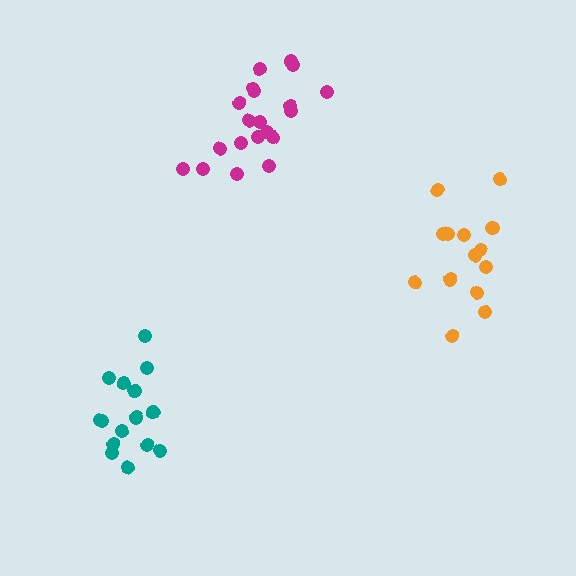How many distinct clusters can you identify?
There are 3 distinct clusters.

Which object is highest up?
The magenta cluster is topmost.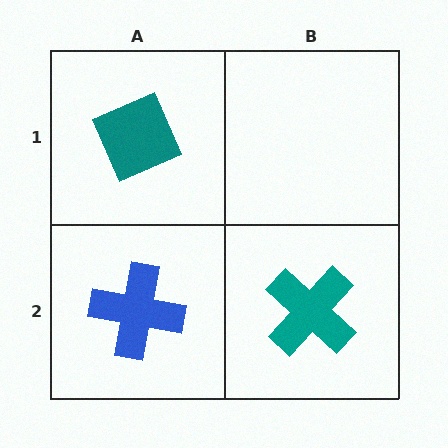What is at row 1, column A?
A teal diamond.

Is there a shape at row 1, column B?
No, that cell is empty.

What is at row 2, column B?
A teal cross.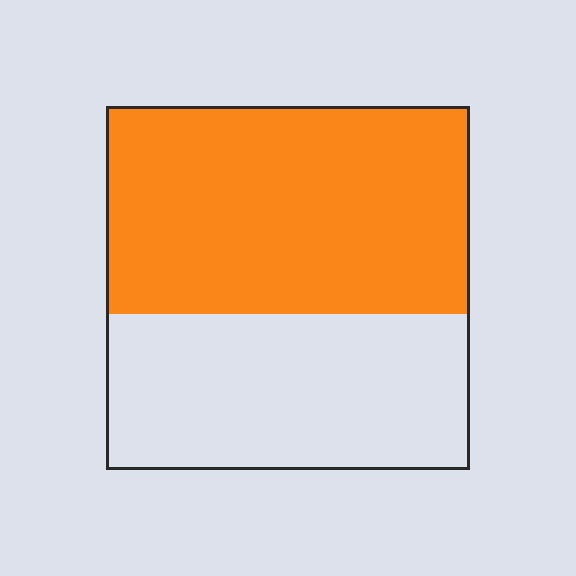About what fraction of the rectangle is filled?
About three fifths (3/5).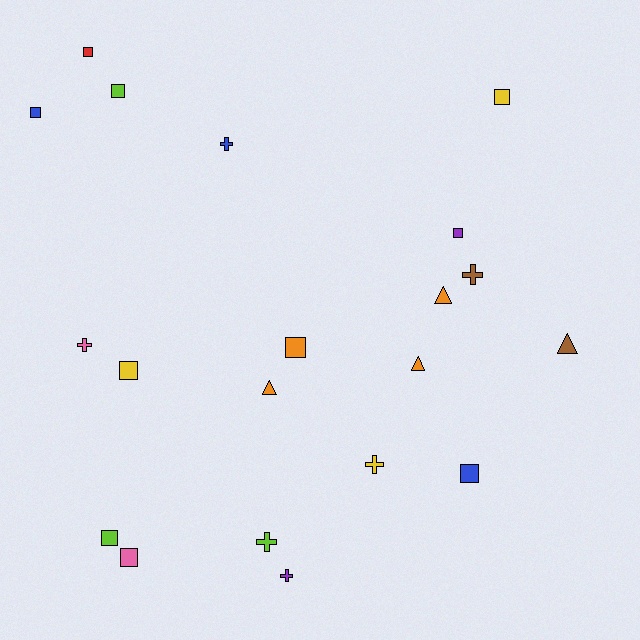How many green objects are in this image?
There are no green objects.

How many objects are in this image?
There are 20 objects.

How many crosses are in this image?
There are 6 crosses.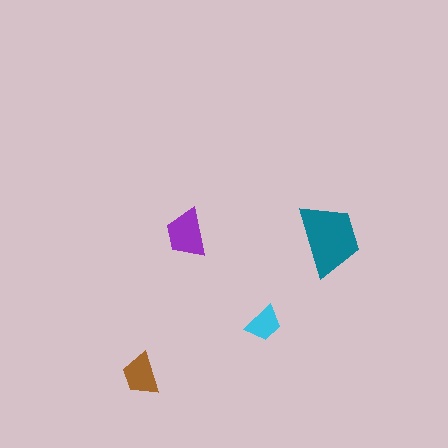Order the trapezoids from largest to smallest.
the teal one, the purple one, the brown one, the cyan one.